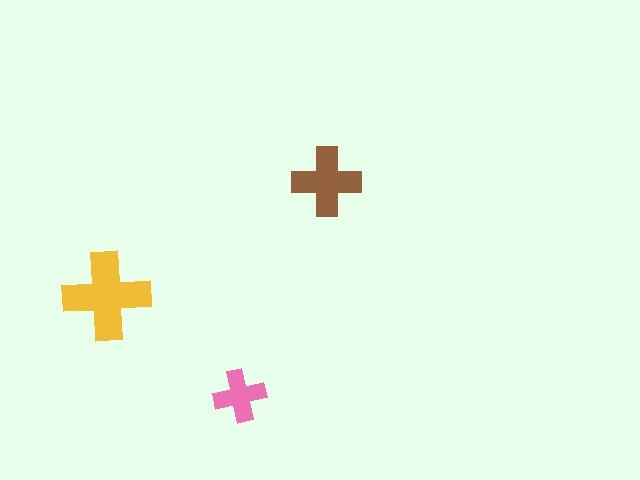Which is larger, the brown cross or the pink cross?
The brown one.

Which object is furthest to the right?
The brown cross is rightmost.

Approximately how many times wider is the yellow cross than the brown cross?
About 1.5 times wider.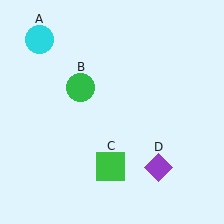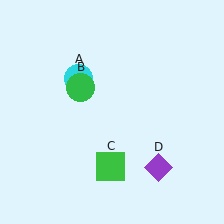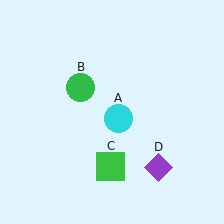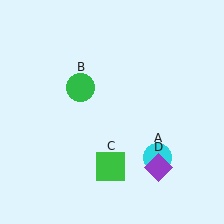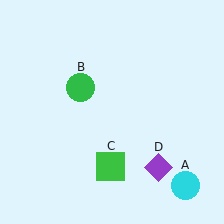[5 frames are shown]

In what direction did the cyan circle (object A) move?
The cyan circle (object A) moved down and to the right.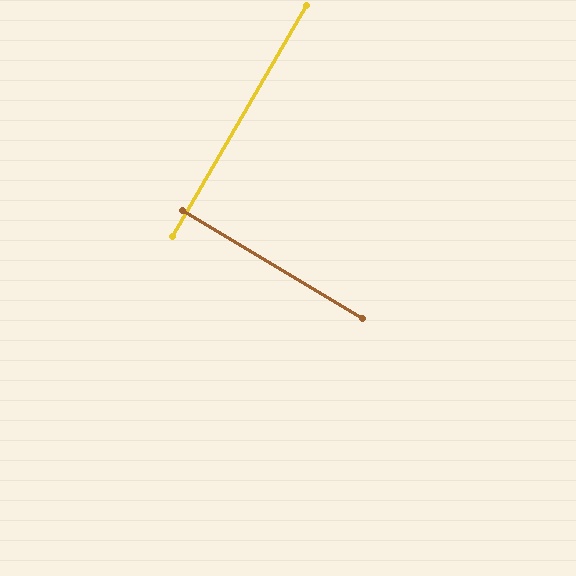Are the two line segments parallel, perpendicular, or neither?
Perpendicular — they meet at approximately 89°.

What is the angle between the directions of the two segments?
Approximately 89 degrees.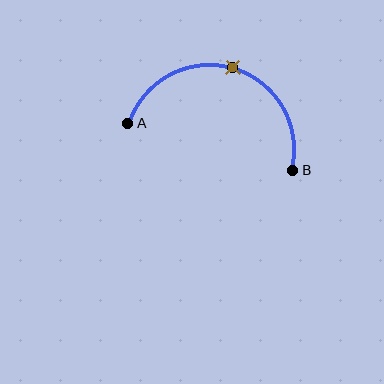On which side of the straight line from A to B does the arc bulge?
The arc bulges above the straight line connecting A and B.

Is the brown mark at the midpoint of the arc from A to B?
Yes. The brown mark lies on the arc at equal arc-length from both A and B — it is the arc midpoint.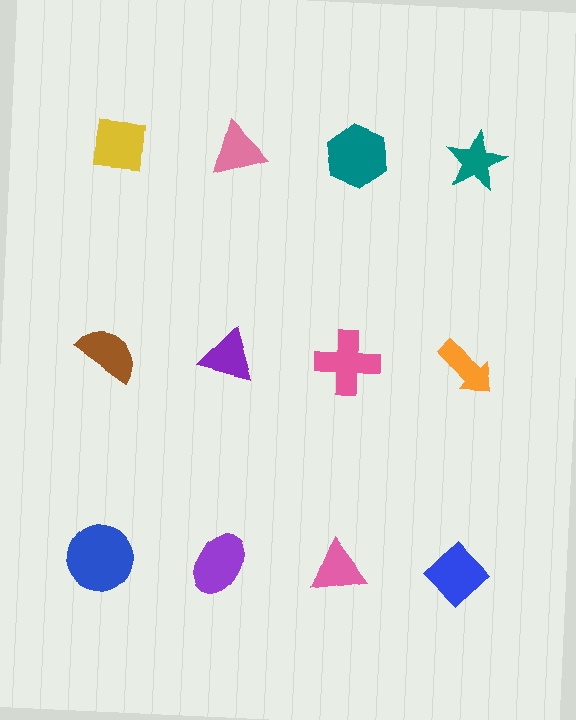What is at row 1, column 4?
A teal star.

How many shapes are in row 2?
4 shapes.